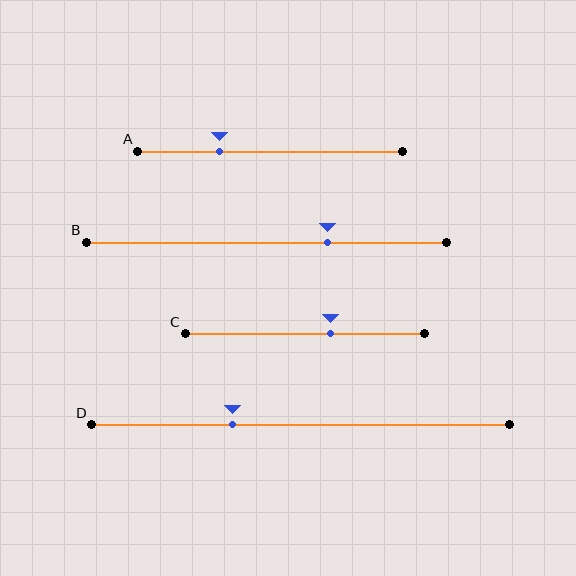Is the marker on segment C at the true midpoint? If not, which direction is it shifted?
No, the marker on segment C is shifted to the right by about 11% of the segment length.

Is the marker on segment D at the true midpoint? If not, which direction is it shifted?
No, the marker on segment D is shifted to the left by about 16% of the segment length.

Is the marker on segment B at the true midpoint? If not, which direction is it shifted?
No, the marker on segment B is shifted to the right by about 17% of the segment length.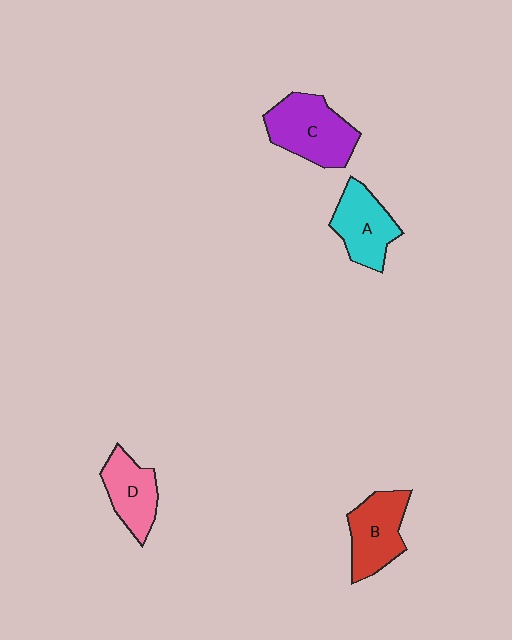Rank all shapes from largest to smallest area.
From largest to smallest: C (purple), B (red), A (cyan), D (pink).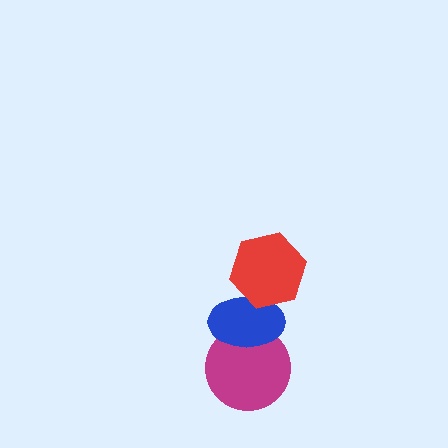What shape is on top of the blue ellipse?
The red hexagon is on top of the blue ellipse.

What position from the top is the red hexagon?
The red hexagon is 1st from the top.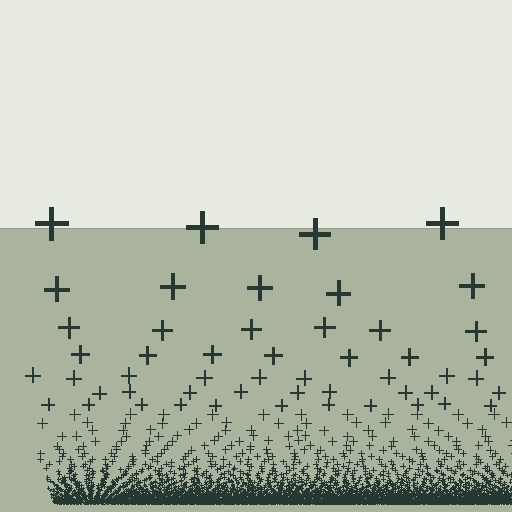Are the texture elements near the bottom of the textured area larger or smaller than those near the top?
Smaller. The gradient is inverted — elements near the bottom are smaller and denser.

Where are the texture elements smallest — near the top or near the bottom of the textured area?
Near the bottom.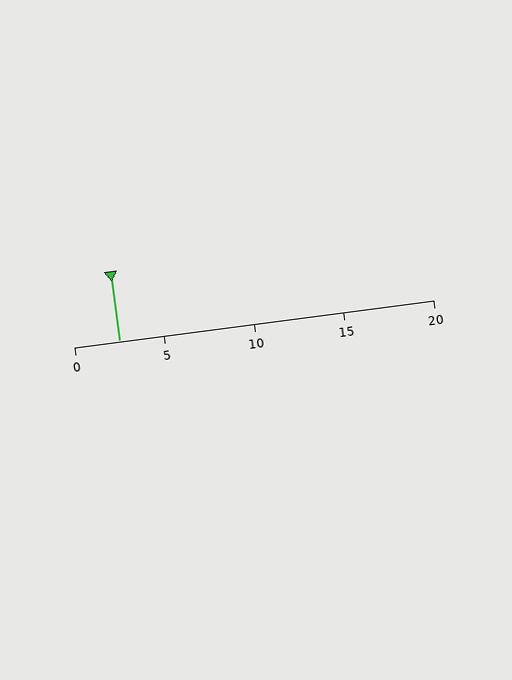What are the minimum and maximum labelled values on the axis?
The axis runs from 0 to 20.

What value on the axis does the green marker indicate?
The marker indicates approximately 2.5.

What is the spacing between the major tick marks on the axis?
The major ticks are spaced 5 apart.